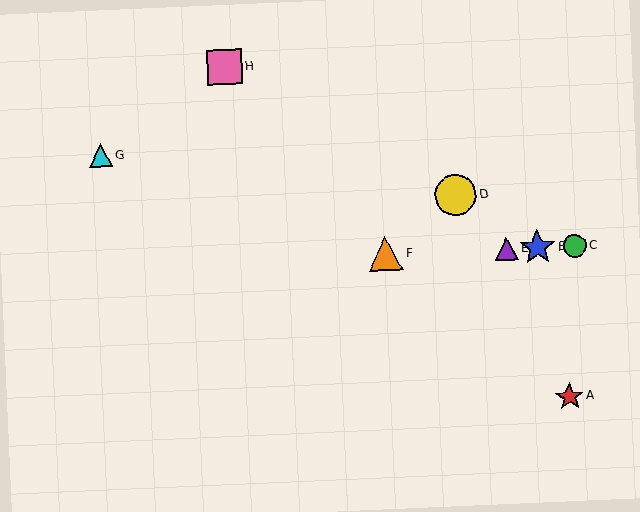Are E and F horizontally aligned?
Yes, both are at y≈249.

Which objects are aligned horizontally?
Objects B, C, E, F are aligned horizontally.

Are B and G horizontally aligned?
No, B is at y≈247 and G is at y≈155.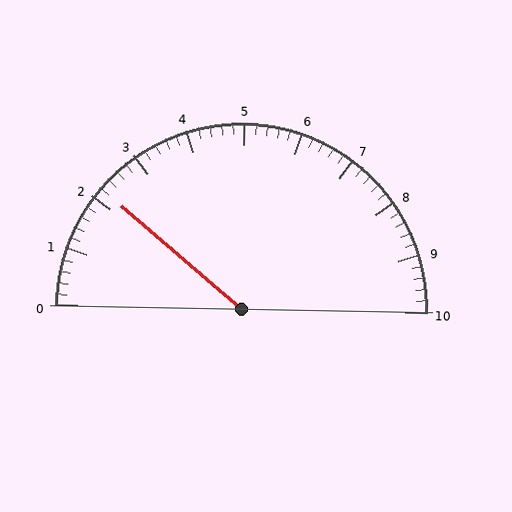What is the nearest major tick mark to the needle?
The nearest major tick mark is 2.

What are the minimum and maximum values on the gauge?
The gauge ranges from 0 to 10.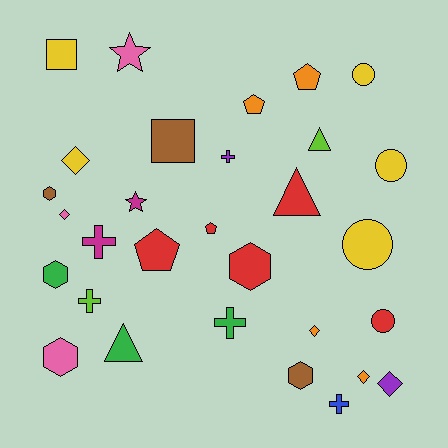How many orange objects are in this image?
There are 4 orange objects.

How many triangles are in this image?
There are 3 triangles.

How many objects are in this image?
There are 30 objects.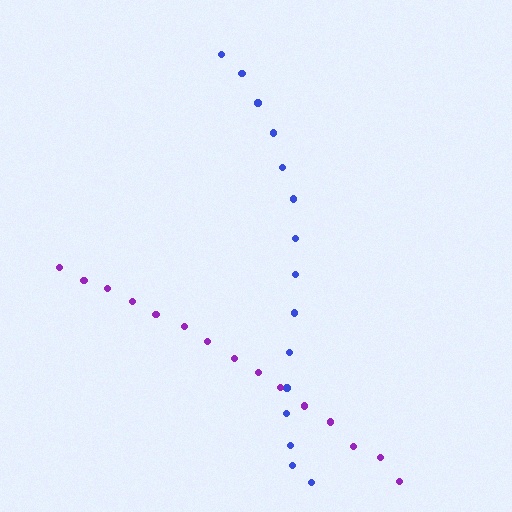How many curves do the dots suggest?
There are 2 distinct paths.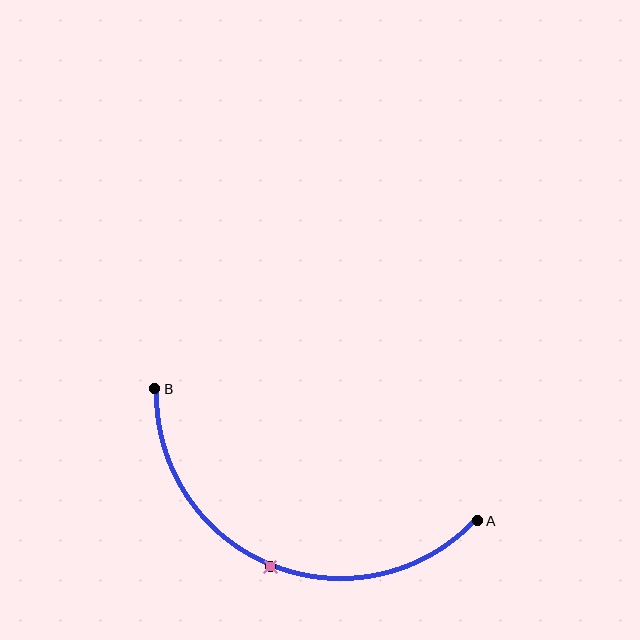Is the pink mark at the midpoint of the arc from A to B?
Yes. The pink mark lies on the arc at equal arc-length from both A and B — it is the arc midpoint.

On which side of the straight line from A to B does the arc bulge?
The arc bulges below the straight line connecting A and B.